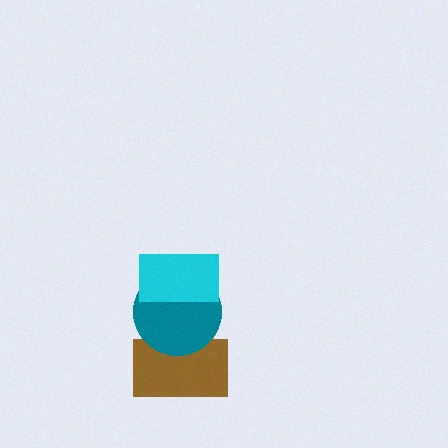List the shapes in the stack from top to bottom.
From top to bottom: the cyan rectangle, the teal circle, the brown rectangle.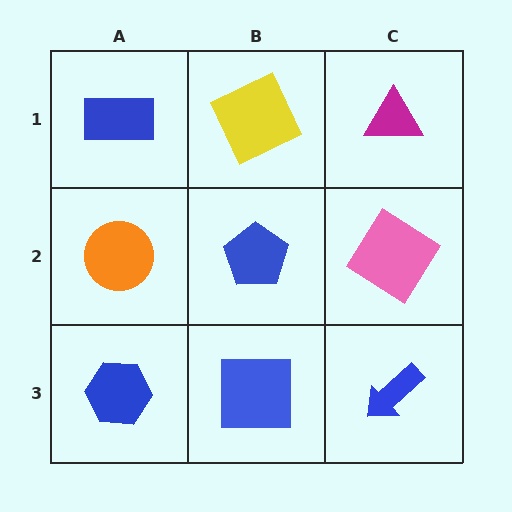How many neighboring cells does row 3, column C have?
2.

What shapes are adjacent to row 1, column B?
A blue pentagon (row 2, column B), a blue rectangle (row 1, column A), a magenta triangle (row 1, column C).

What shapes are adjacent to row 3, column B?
A blue pentagon (row 2, column B), a blue hexagon (row 3, column A), a blue arrow (row 3, column C).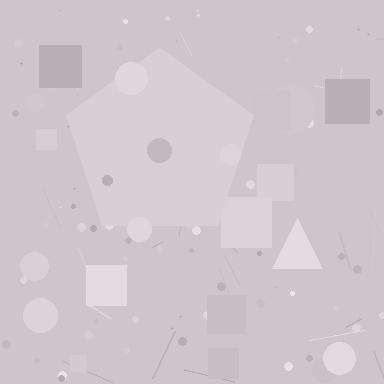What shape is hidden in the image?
A pentagon is hidden in the image.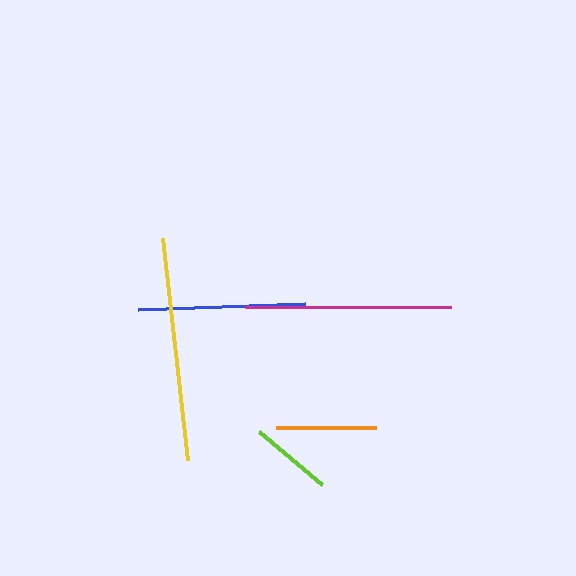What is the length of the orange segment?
The orange segment is approximately 99 pixels long.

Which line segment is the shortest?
The lime line is the shortest at approximately 82 pixels.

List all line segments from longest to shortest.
From longest to shortest: yellow, magenta, blue, orange, lime.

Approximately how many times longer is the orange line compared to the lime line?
The orange line is approximately 1.2 times the length of the lime line.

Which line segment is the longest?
The yellow line is the longest at approximately 223 pixels.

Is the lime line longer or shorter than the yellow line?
The yellow line is longer than the lime line.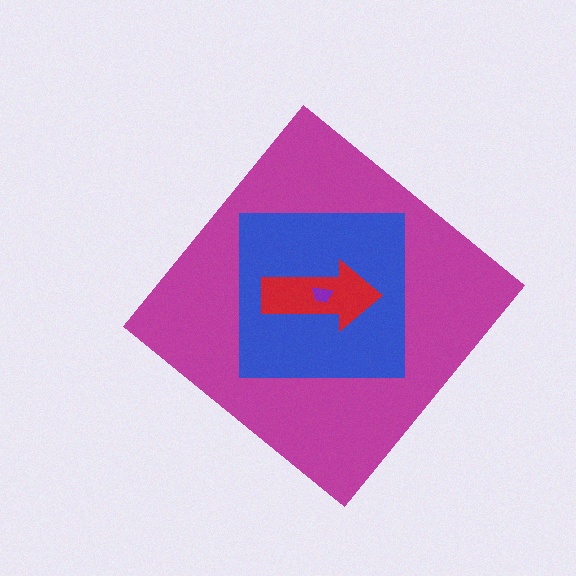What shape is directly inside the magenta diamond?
The blue square.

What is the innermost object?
The purple trapezoid.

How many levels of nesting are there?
4.